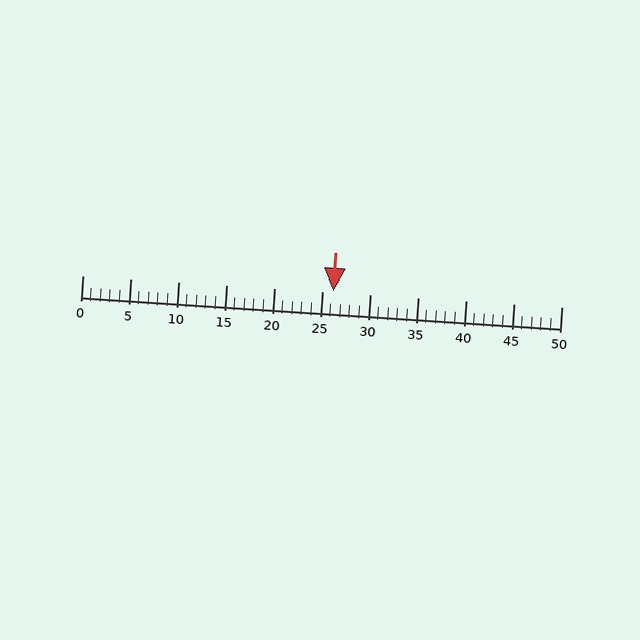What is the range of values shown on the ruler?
The ruler shows values from 0 to 50.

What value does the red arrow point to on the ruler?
The red arrow points to approximately 26.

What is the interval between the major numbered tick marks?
The major tick marks are spaced 5 units apart.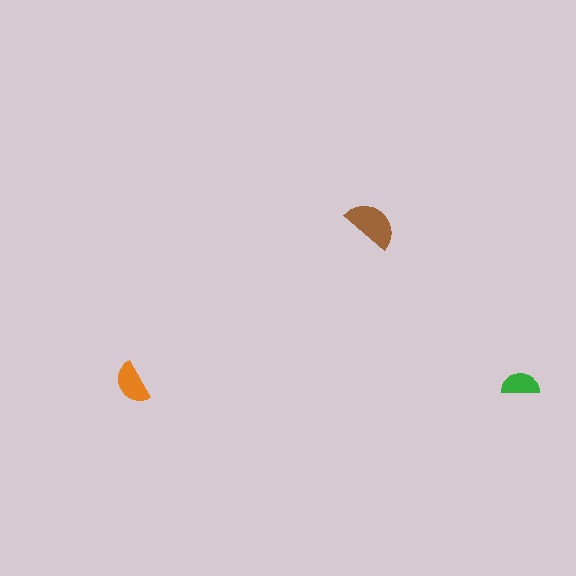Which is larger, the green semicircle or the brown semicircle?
The brown one.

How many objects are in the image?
There are 3 objects in the image.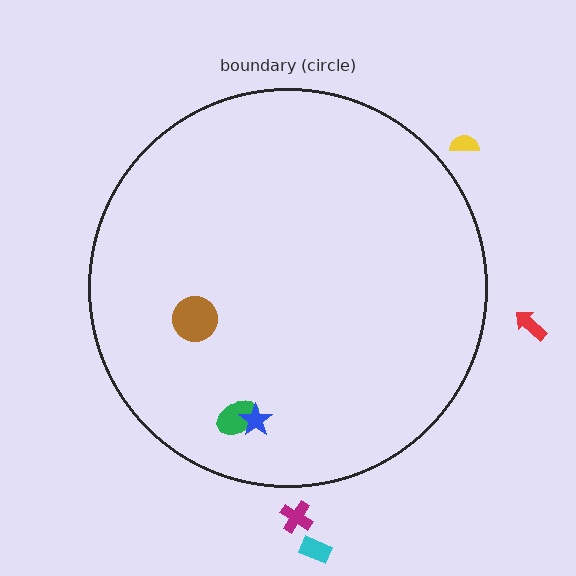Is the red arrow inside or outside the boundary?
Outside.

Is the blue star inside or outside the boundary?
Inside.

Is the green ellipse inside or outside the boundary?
Inside.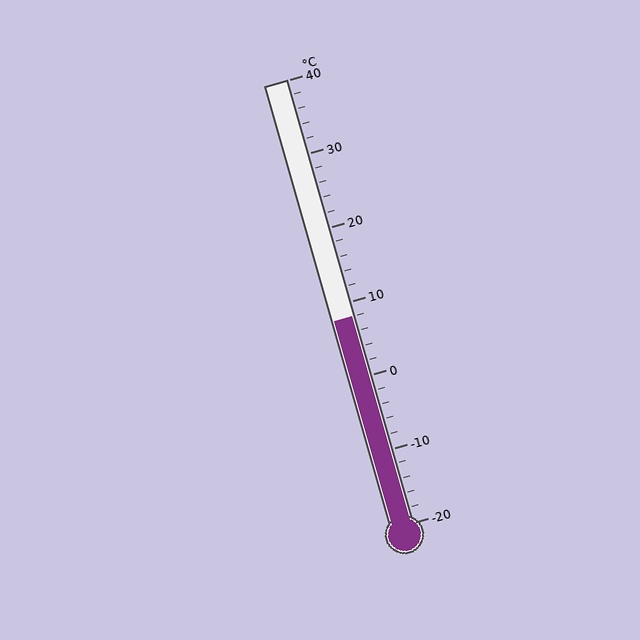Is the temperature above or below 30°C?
The temperature is below 30°C.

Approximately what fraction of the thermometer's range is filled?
The thermometer is filled to approximately 45% of its range.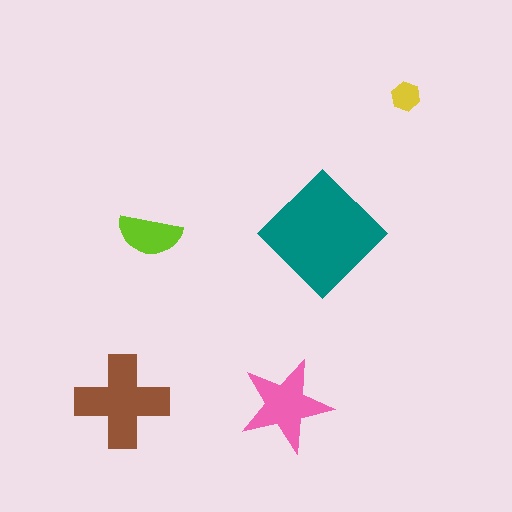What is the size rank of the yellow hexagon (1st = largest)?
5th.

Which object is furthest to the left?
The brown cross is leftmost.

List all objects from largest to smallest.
The teal diamond, the brown cross, the pink star, the lime semicircle, the yellow hexagon.